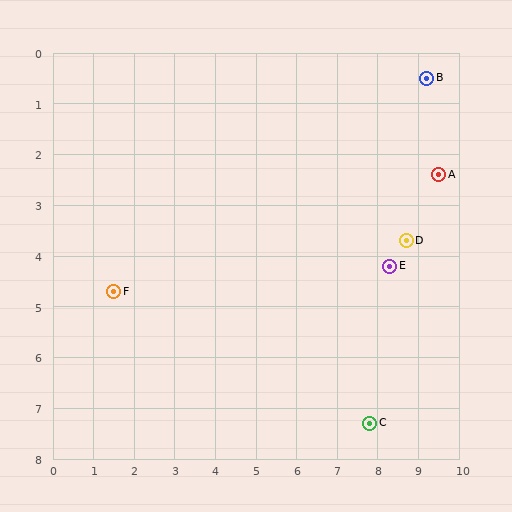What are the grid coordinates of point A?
Point A is at approximately (9.5, 2.4).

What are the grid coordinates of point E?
Point E is at approximately (8.3, 4.2).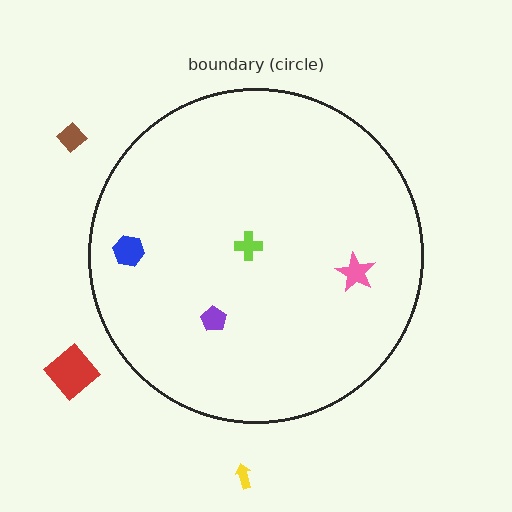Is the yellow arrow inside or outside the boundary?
Outside.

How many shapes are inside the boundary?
4 inside, 3 outside.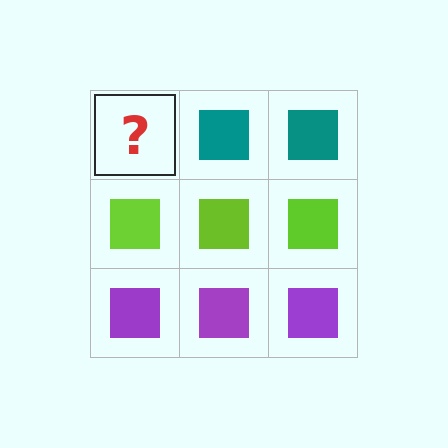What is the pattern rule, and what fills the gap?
The rule is that each row has a consistent color. The gap should be filled with a teal square.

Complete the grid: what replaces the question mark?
The question mark should be replaced with a teal square.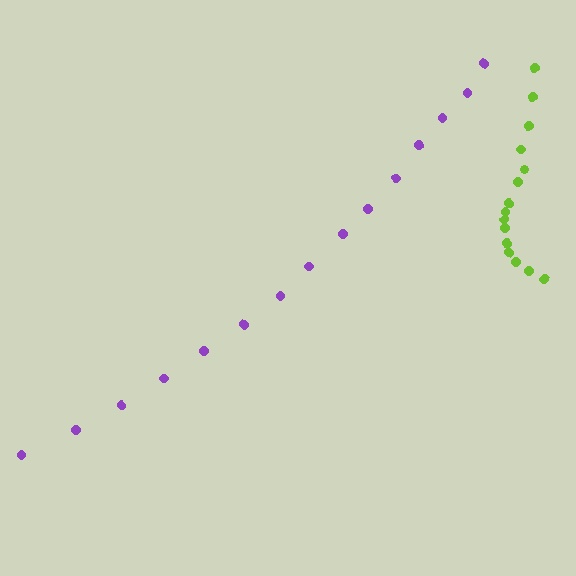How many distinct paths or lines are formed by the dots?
There are 2 distinct paths.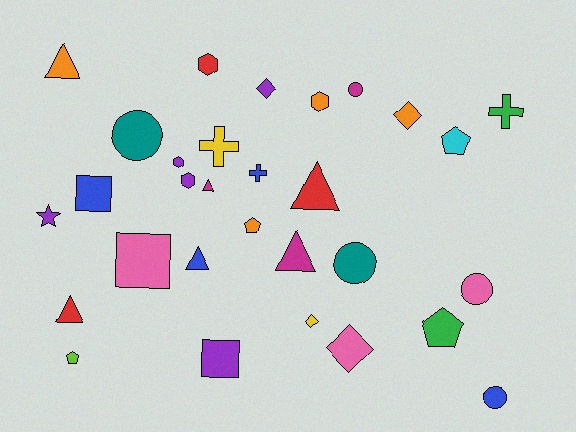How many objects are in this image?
There are 30 objects.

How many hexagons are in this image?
There are 4 hexagons.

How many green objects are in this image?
There are 2 green objects.